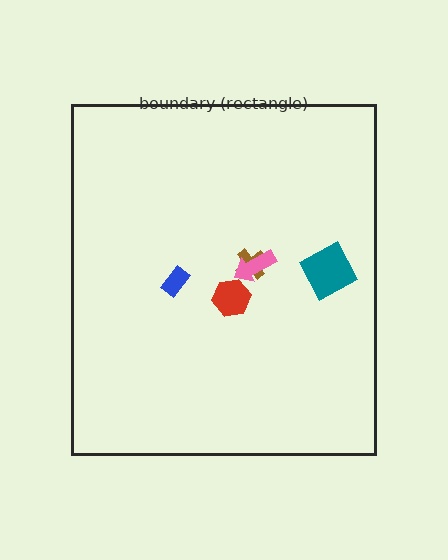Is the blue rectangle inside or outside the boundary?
Inside.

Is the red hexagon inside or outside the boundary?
Inside.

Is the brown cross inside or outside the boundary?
Inside.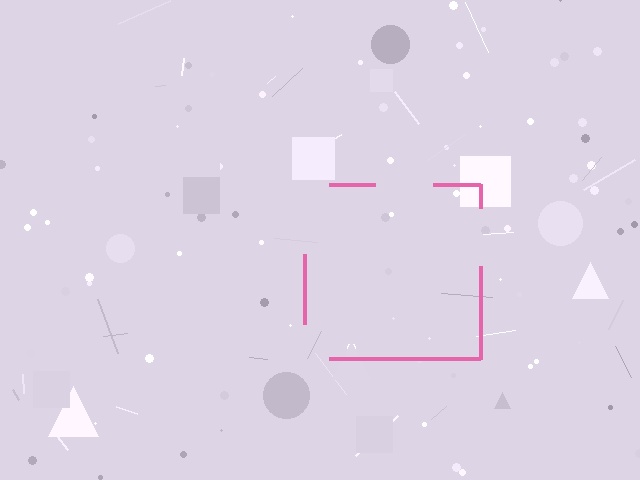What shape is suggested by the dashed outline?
The dashed outline suggests a square.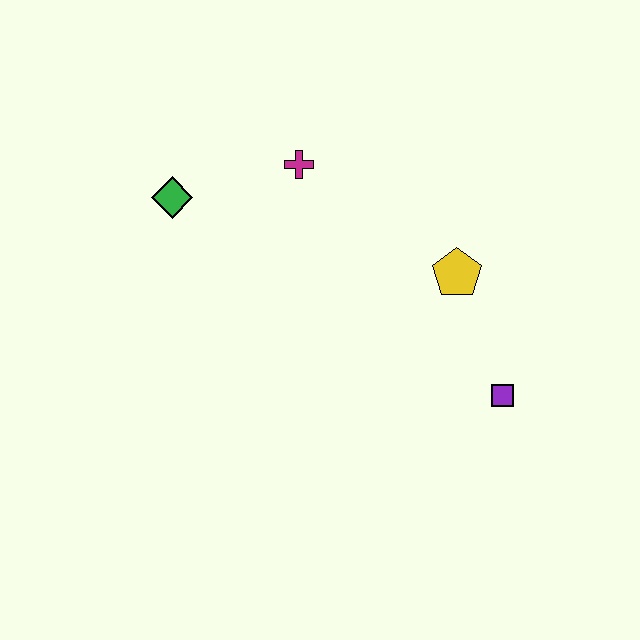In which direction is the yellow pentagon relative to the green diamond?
The yellow pentagon is to the right of the green diamond.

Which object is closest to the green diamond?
The magenta cross is closest to the green diamond.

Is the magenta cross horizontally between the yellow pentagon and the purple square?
No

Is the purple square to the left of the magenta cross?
No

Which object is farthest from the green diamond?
The purple square is farthest from the green diamond.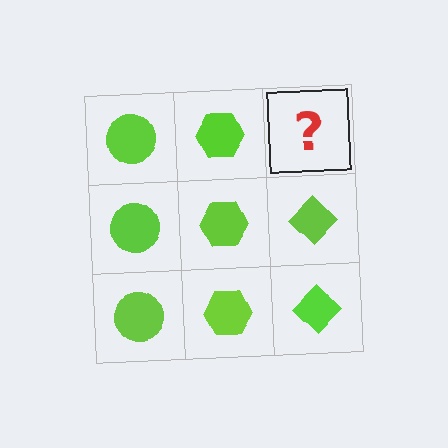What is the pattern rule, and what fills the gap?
The rule is that each column has a consistent shape. The gap should be filled with a lime diamond.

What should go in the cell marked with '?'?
The missing cell should contain a lime diamond.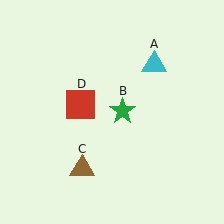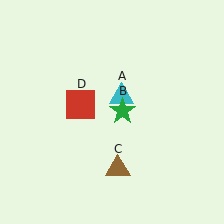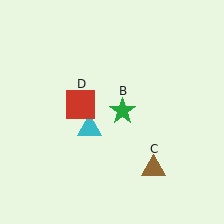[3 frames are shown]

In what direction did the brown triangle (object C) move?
The brown triangle (object C) moved right.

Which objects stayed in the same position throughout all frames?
Green star (object B) and red square (object D) remained stationary.